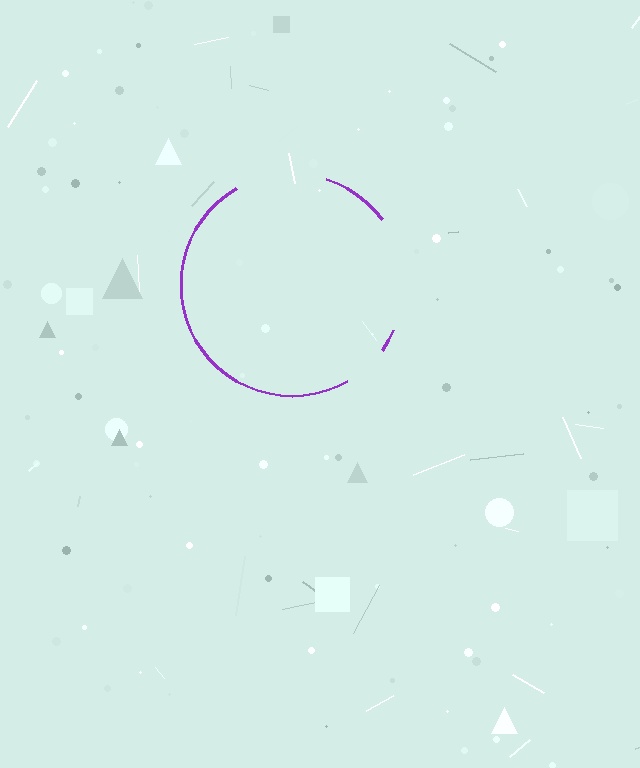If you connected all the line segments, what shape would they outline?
They would outline a circle.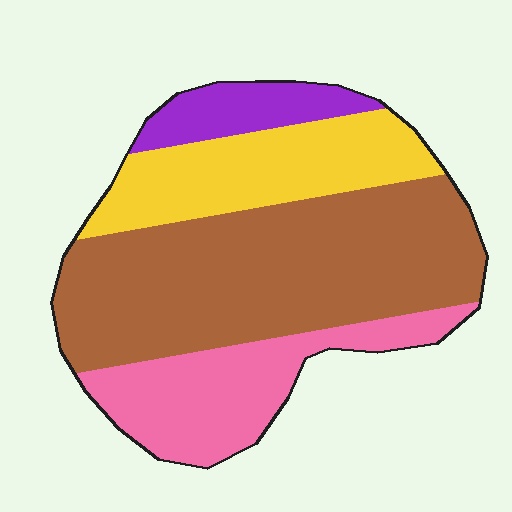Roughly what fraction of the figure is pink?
Pink covers roughly 20% of the figure.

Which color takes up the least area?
Purple, at roughly 10%.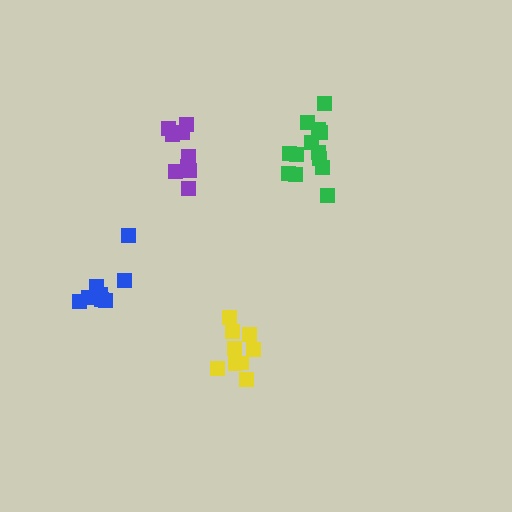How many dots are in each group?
Group 1: 9 dots, Group 2: 9 dots, Group 3: 13 dots, Group 4: 8 dots (39 total).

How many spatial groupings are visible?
There are 4 spatial groupings.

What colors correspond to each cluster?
The clusters are colored: yellow, purple, green, blue.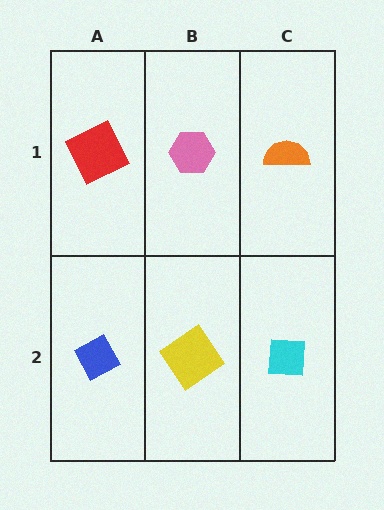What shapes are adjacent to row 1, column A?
A blue diamond (row 2, column A), a pink hexagon (row 1, column B).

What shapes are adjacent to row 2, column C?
An orange semicircle (row 1, column C), a yellow diamond (row 2, column B).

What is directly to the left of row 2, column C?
A yellow diamond.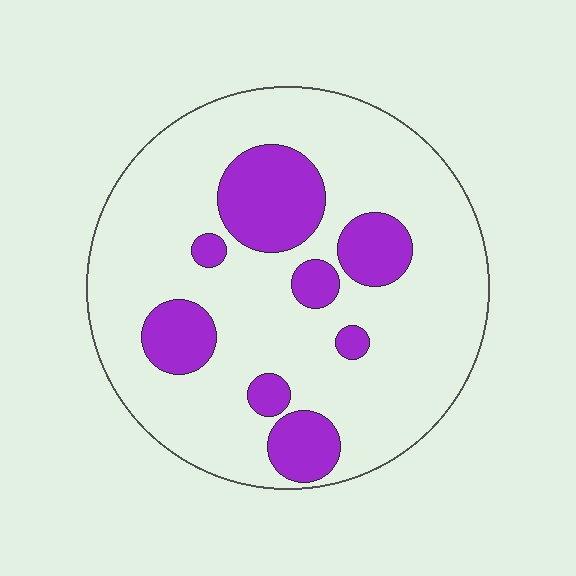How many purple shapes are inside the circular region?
8.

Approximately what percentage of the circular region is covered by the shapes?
Approximately 20%.